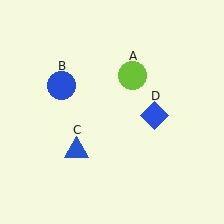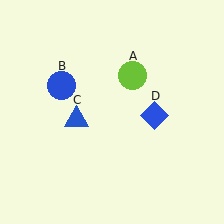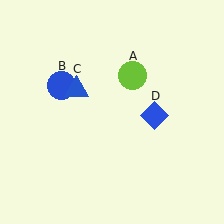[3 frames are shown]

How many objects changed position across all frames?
1 object changed position: blue triangle (object C).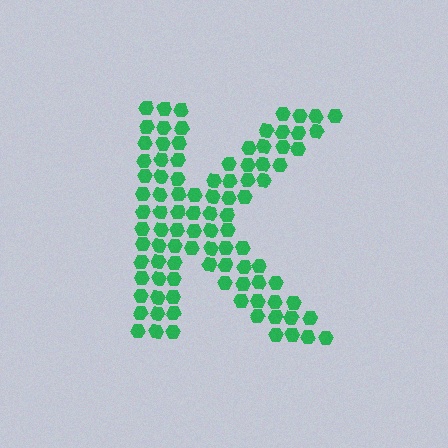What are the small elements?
The small elements are hexagons.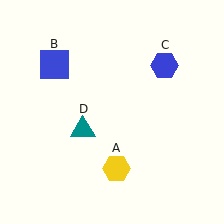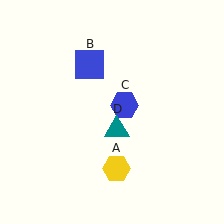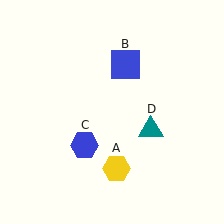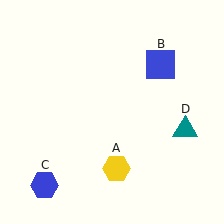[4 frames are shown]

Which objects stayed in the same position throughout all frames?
Yellow hexagon (object A) remained stationary.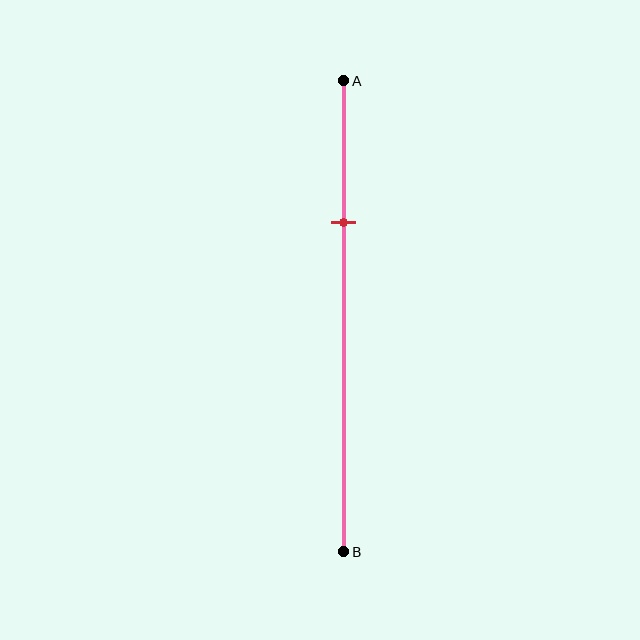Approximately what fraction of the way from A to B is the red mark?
The red mark is approximately 30% of the way from A to B.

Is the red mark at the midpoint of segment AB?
No, the mark is at about 30% from A, not at the 50% midpoint.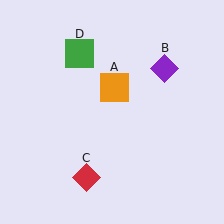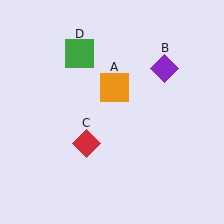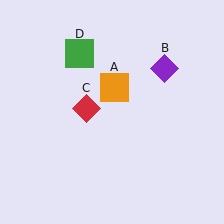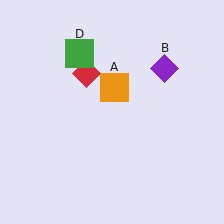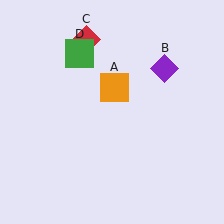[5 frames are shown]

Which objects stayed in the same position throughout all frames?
Orange square (object A) and purple diamond (object B) and green square (object D) remained stationary.